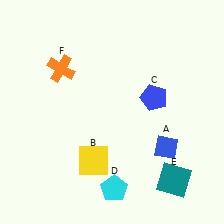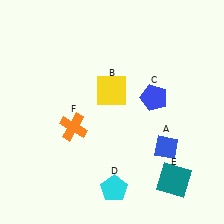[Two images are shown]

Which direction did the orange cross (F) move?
The orange cross (F) moved down.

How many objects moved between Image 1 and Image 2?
2 objects moved between the two images.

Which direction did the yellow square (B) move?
The yellow square (B) moved up.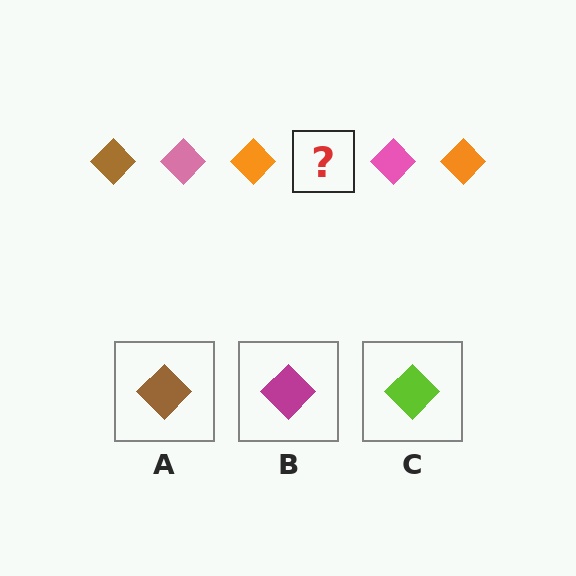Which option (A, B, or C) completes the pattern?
A.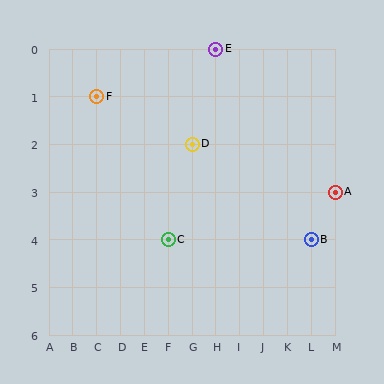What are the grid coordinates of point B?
Point B is at grid coordinates (L, 4).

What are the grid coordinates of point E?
Point E is at grid coordinates (H, 0).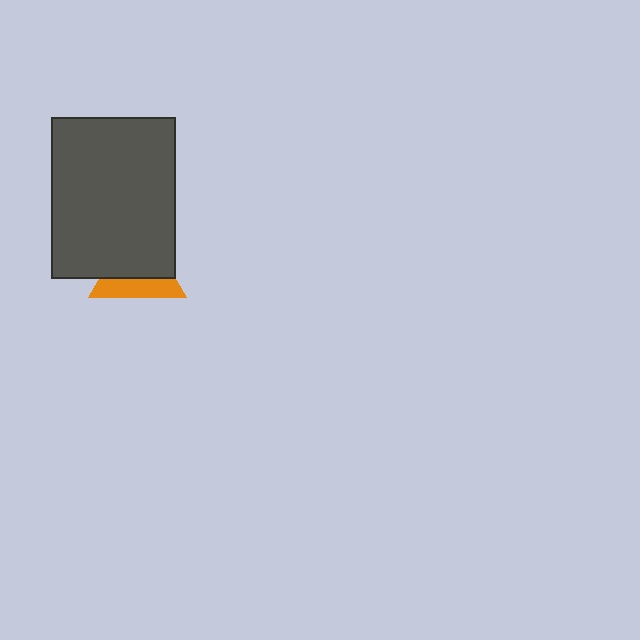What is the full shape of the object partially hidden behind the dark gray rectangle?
The partially hidden object is an orange triangle.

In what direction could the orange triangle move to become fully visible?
The orange triangle could move down. That would shift it out from behind the dark gray rectangle entirely.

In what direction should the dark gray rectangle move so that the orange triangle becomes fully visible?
The dark gray rectangle should move up. That is the shortest direction to clear the overlap and leave the orange triangle fully visible.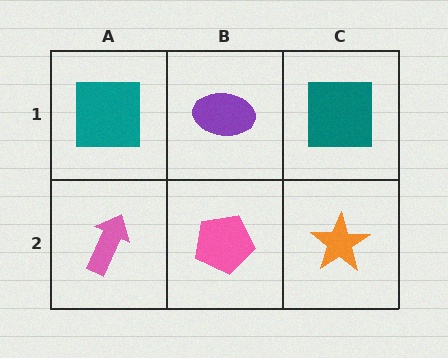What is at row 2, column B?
A pink pentagon.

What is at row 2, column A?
A pink arrow.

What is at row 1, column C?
A teal square.